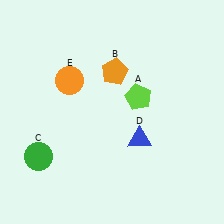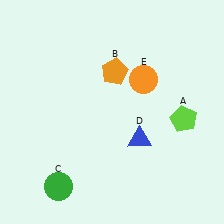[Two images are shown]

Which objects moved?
The objects that moved are: the lime pentagon (A), the green circle (C), the orange circle (E).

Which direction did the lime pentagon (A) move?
The lime pentagon (A) moved right.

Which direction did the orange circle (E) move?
The orange circle (E) moved right.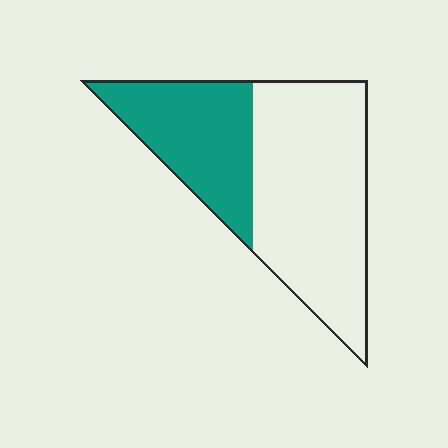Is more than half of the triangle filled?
No.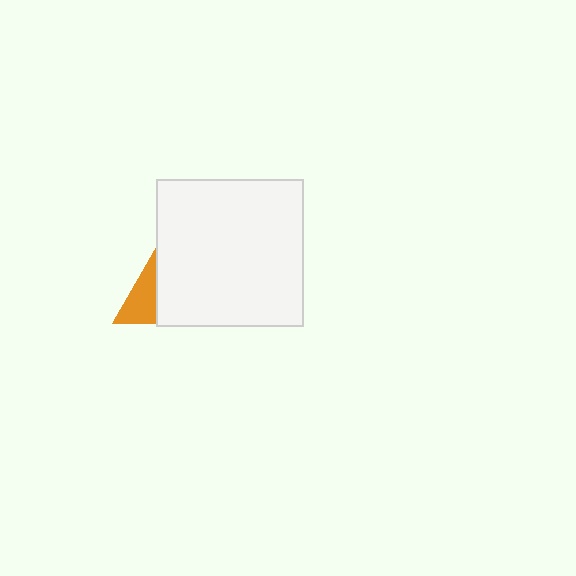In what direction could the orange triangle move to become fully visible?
The orange triangle could move left. That would shift it out from behind the white square entirely.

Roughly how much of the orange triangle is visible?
A small part of it is visible (roughly 33%).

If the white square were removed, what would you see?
You would see the complete orange triangle.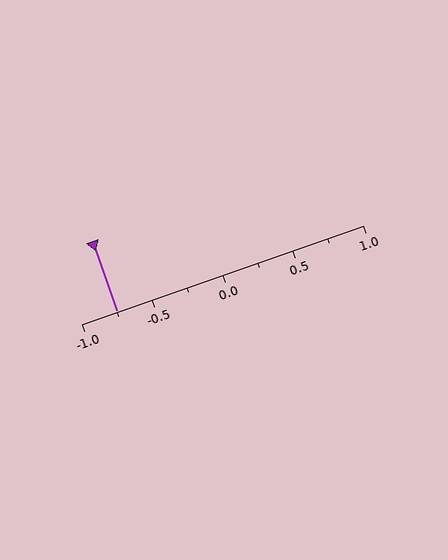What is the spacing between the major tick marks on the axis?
The major ticks are spaced 0.5 apart.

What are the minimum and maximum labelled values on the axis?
The axis runs from -1.0 to 1.0.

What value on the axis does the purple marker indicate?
The marker indicates approximately -0.75.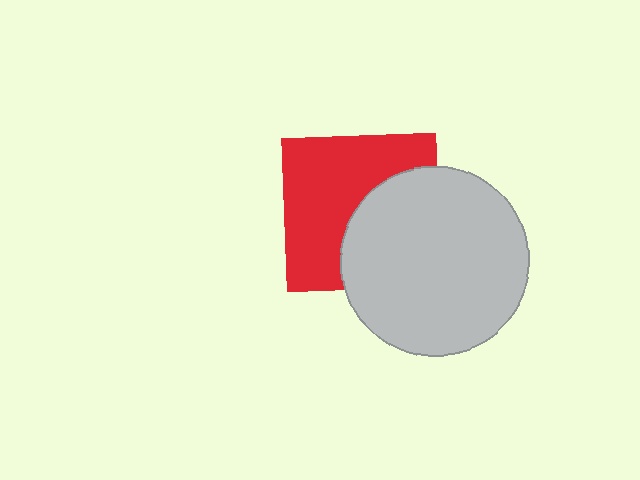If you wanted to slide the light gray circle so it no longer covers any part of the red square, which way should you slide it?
Slide it right — that is the most direct way to separate the two shapes.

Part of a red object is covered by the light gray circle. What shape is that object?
It is a square.